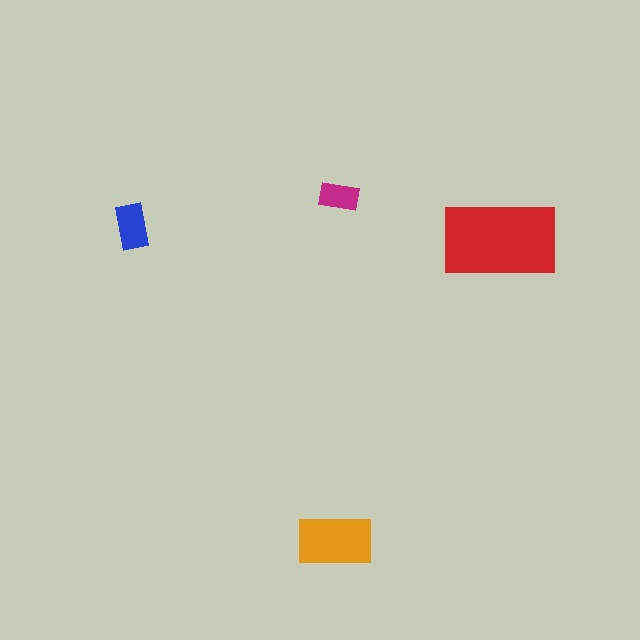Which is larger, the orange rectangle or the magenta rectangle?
The orange one.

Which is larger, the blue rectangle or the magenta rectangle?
The blue one.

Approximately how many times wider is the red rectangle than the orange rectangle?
About 1.5 times wider.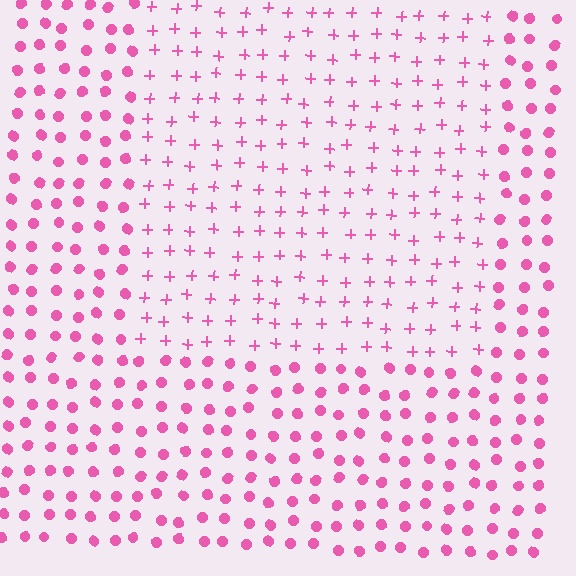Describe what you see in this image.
The image is filled with small pink elements arranged in a uniform grid. A rectangle-shaped region contains plus signs, while the surrounding area contains circles. The boundary is defined purely by the change in element shape.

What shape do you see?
I see a rectangle.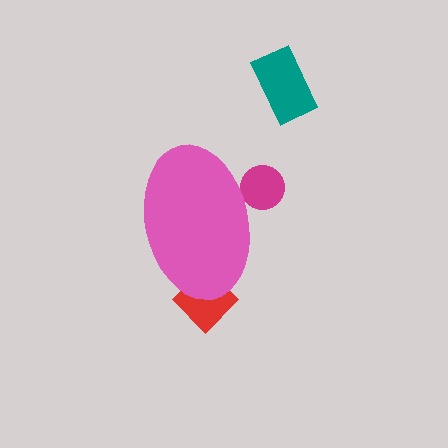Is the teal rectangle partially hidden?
No, the teal rectangle is fully visible.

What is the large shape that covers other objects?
A pink ellipse.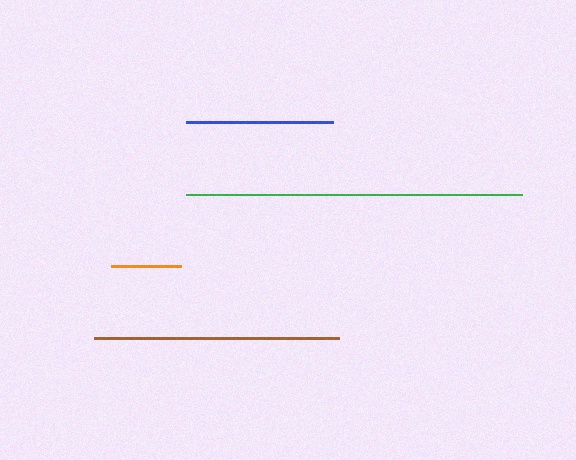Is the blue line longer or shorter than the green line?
The green line is longer than the blue line.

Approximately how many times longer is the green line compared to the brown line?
The green line is approximately 1.4 times the length of the brown line.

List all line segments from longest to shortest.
From longest to shortest: green, brown, blue, orange.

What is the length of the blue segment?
The blue segment is approximately 147 pixels long.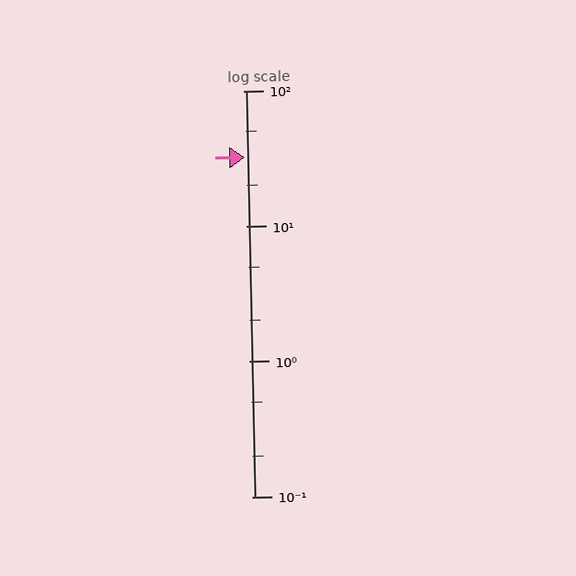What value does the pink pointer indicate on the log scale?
The pointer indicates approximately 32.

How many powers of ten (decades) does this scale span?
The scale spans 3 decades, from 0.1 to 100.